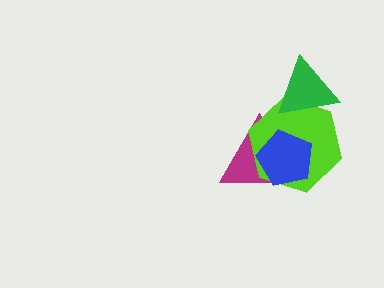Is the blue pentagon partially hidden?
No, no other shape covers it.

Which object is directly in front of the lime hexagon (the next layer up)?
The blue pentagon is directly in front of the lime hexagon.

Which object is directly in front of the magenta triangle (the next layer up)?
The lime hexagon is directly in front of the magenta triangle.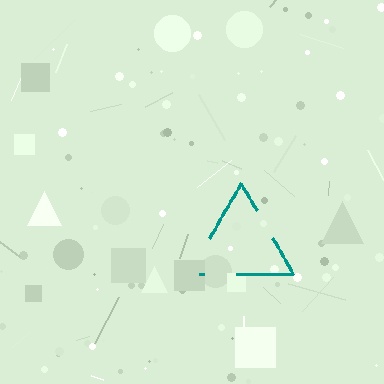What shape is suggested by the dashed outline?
The dashed outline suggests a triangle.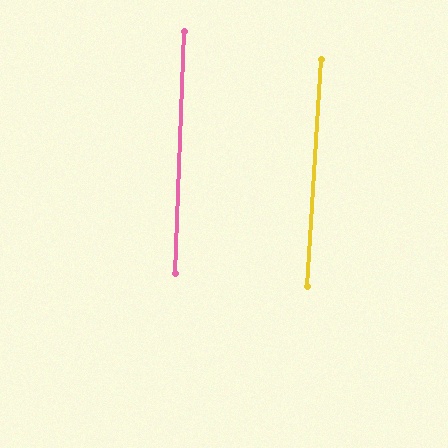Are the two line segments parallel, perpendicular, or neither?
Parallel — their directions differ by only 1.4°.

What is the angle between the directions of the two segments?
Approximately 1 degree.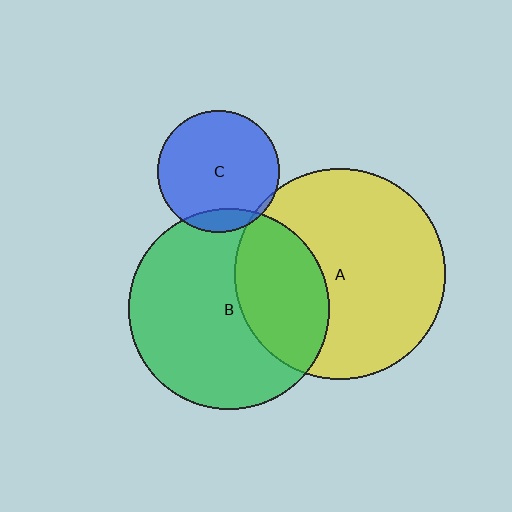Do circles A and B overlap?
Yes.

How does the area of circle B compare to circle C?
Approximately 2.7 times.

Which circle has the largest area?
Circle A (yellow).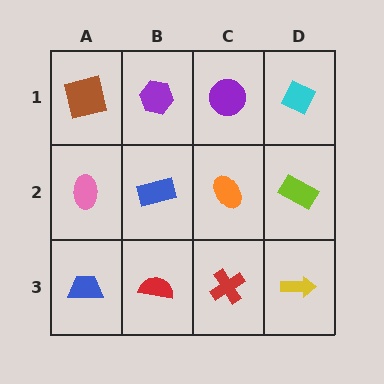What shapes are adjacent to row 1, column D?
A lime rectangle (row 2, column D), a purple circle (row 1, column C).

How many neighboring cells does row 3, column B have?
3.